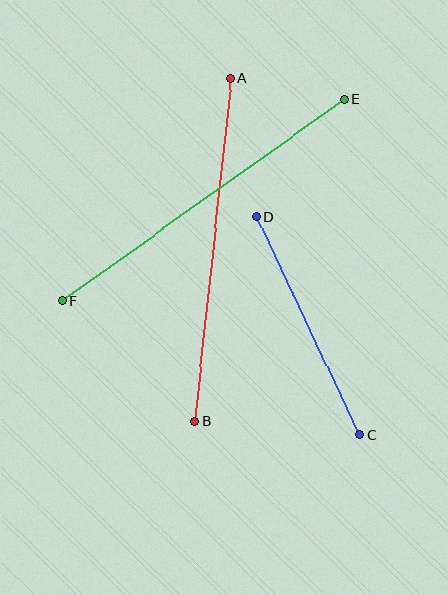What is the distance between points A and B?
The distance is approximately 345 pixels.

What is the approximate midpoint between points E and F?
The midpoint is at approximately (203, 200) pixels.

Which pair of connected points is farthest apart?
Points E and F are farthest apart.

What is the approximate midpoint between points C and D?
The midpoint is at approximately (308, 326) pixels.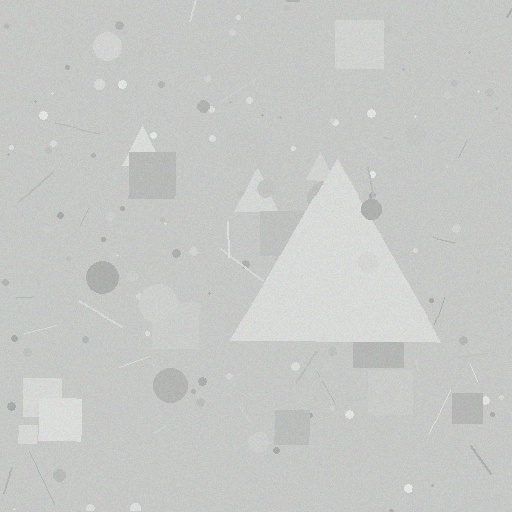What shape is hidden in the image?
A triangle is hidden in the image.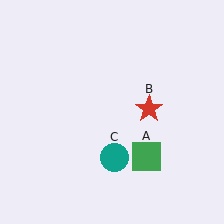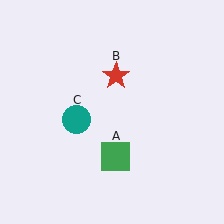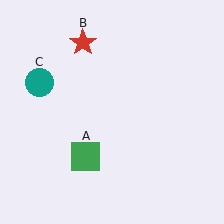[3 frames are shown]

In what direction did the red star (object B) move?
The red star (object B) moved up and to the left.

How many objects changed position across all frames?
3 objects changed position: green square (object A), red star (object B), teal circle (object C).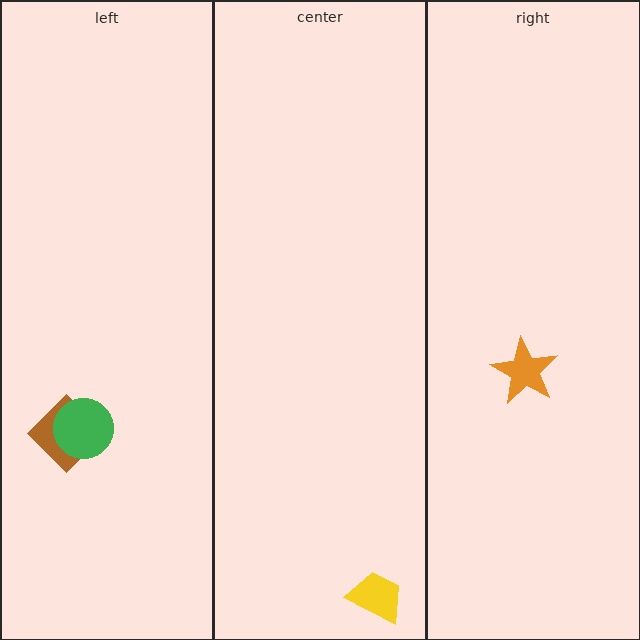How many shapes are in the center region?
1.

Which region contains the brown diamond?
The left region.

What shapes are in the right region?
The orange star.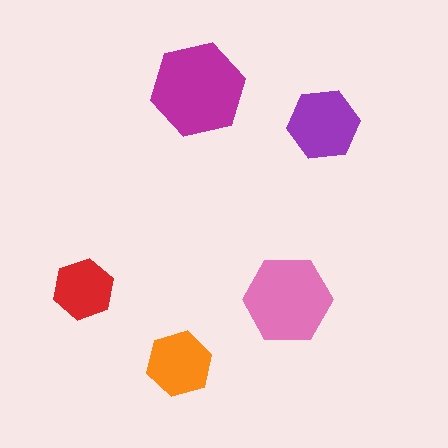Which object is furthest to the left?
The red hexagon is leftmost.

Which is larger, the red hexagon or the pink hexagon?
The pink one.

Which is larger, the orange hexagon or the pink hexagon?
The pink one.